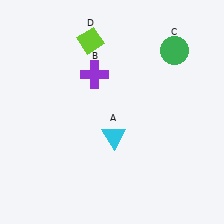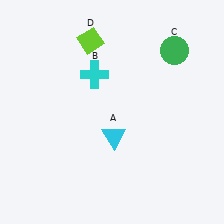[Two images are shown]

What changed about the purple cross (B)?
In Image 1, B is purple. In Image 2, it changed to cyan.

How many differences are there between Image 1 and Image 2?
There is 1 difference between the two images.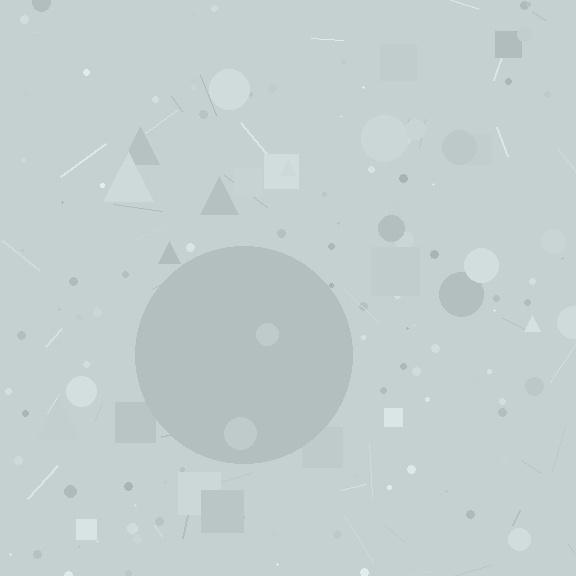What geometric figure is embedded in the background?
A circle is embedded in the background.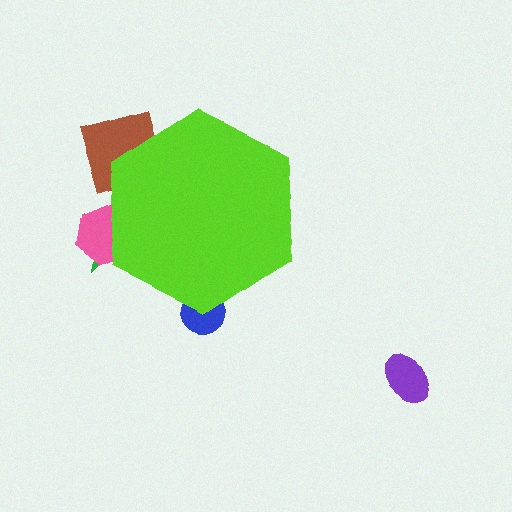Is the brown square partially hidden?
Yes, the brown square is partially hidden behind the lime hexagon.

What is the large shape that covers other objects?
A lime hexagon.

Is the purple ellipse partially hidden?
No, the purple ellipse is fully visible.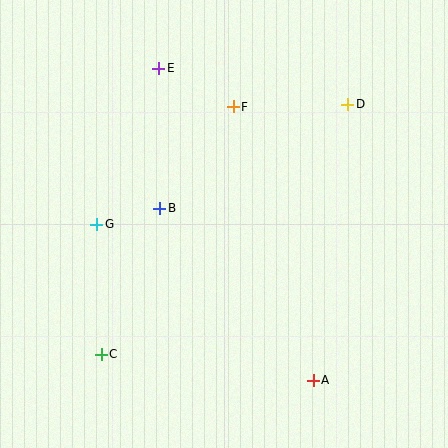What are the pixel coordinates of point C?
Point C is at (101, 354).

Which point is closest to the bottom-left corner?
Point C is closest to the bottom-left corner.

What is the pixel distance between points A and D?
The distance between A and D is 278 pixels.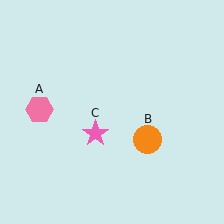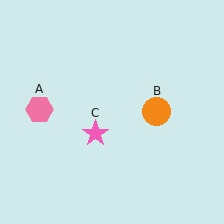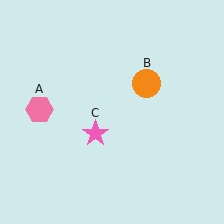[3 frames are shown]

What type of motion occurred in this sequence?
The orange circle (object B) rotated counterclockwise around the center of the scene.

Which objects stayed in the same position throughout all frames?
Pink hexagon (object A) and pink star (object C) remained stationary.